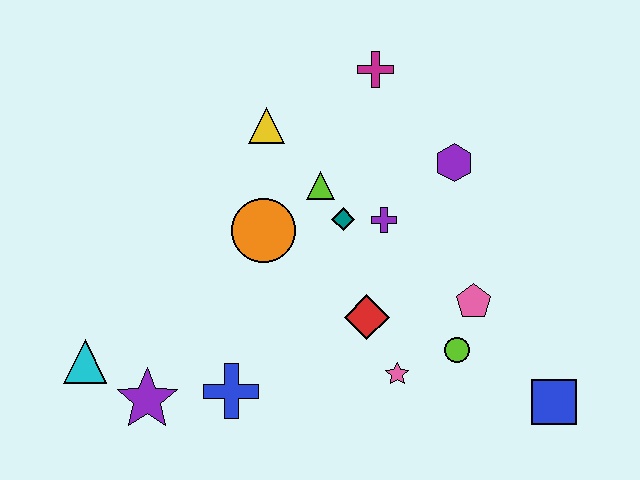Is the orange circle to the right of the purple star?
Yes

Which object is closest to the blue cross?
The purple star is closest to the blue cross.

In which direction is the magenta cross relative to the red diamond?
The magenta cross is above the red diamond.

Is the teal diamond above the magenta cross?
No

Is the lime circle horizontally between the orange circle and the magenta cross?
No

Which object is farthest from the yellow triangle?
The blue square is farthest from the yellow triangle.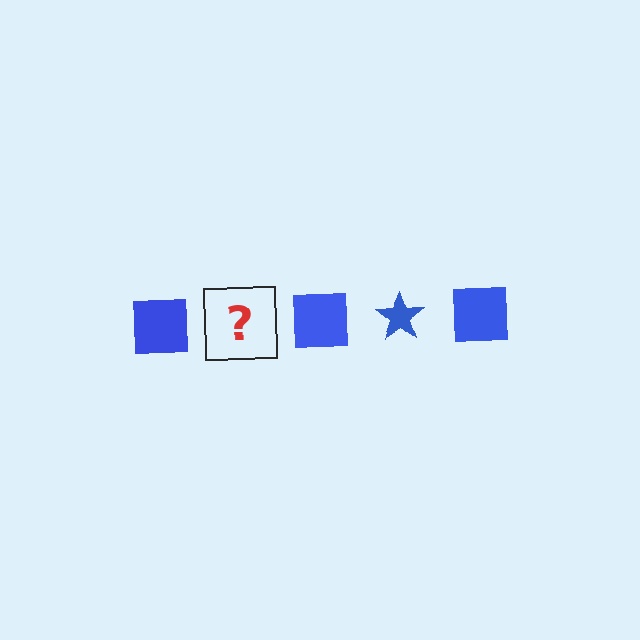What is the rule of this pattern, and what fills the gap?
The rule is that the pattern cycles through square, star shapes in blue. The gap should be filled with a blue star.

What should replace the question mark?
The question mark should be replaced with a blue star.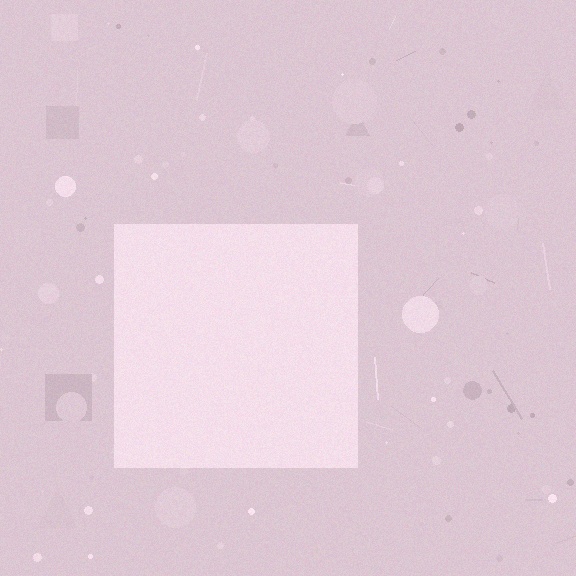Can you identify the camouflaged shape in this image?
The camouflaged shape is a square.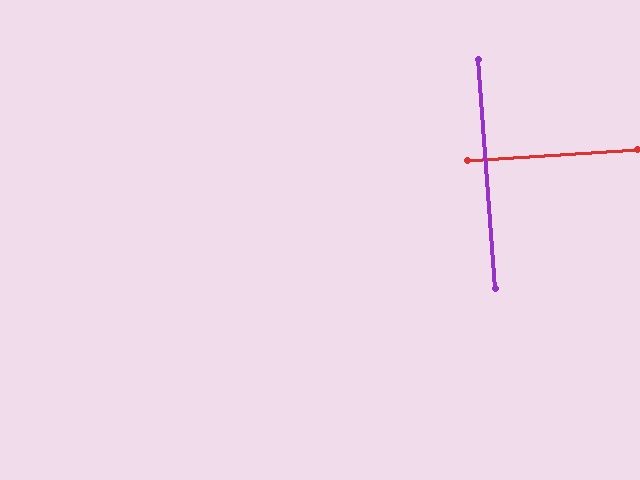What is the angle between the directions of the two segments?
Approximately 89 degrees.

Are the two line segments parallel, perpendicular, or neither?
Perpendicular — they meet at approximately 89°.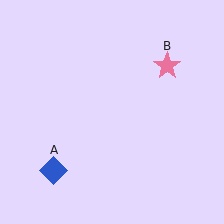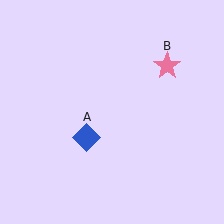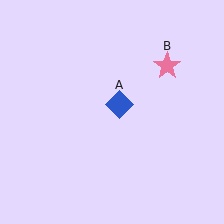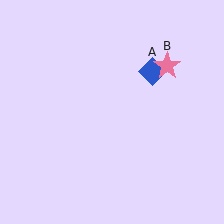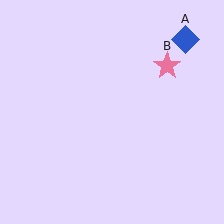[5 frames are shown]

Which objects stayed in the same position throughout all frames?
Pink star (object B) remained stationary.